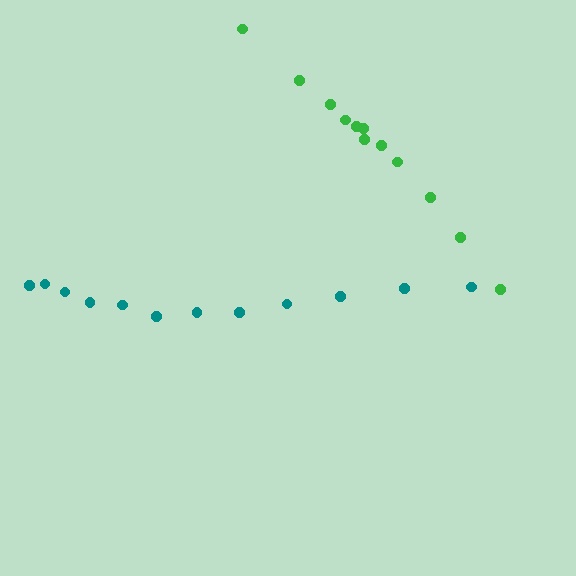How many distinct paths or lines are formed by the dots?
There are 2 distinct paths.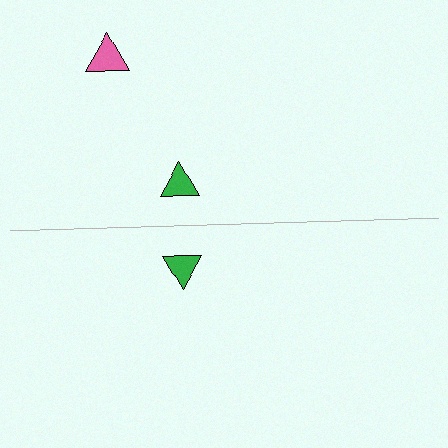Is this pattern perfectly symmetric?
No, the pattern is not perfectly symmetric. A pink triangle is missing from the bottom side.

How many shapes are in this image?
There are 3 shapes in this image.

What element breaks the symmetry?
A pink triangle is missing from the bottom side.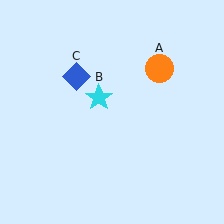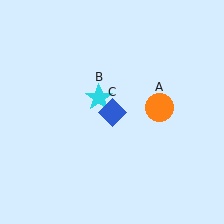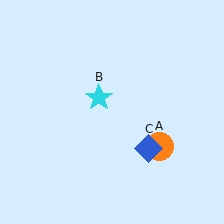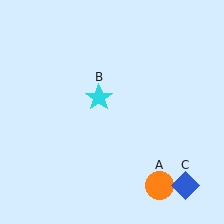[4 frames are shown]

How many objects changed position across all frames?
2 objects changed position: orange circle (object A), blue diamond (object C).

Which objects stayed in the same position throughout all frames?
Cyan star (object B) remained stationary.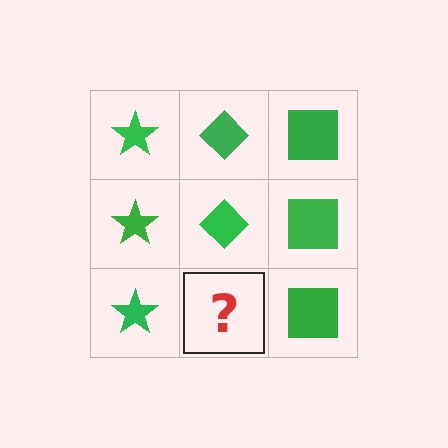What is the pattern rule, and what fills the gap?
The rule is that each column has a consistent shape. The gap should be filled with a green diamond.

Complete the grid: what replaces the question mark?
The question mark should be replaced with a green diamond.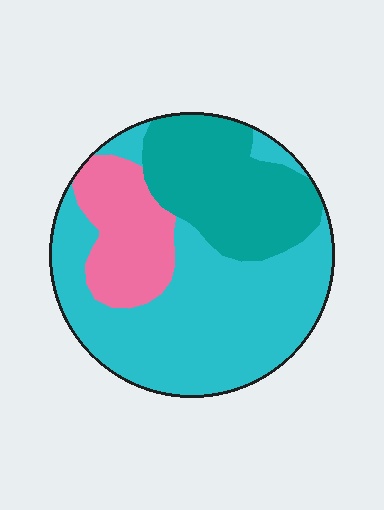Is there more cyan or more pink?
Cyan.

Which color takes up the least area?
Pink, at roughly 20%.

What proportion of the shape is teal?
Teal covers about 30% of the shape.